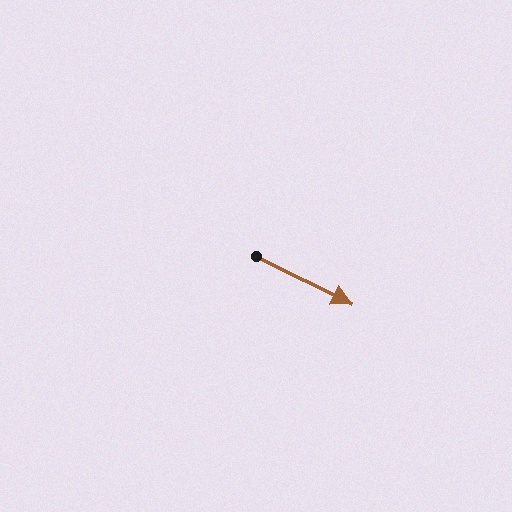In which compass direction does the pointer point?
Southeast.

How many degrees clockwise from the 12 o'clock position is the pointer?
Approximately 117 degrees.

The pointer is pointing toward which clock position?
Roughly 4 o'clock.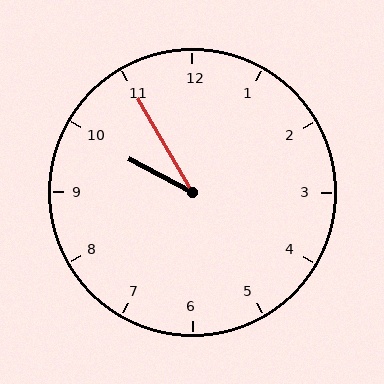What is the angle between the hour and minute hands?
Approximately 32 degrees.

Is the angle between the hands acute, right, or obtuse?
It is acute.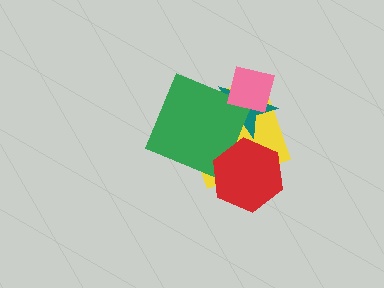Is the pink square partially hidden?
No, no other shape covers it.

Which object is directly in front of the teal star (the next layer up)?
The green square is directly in front of the teal star.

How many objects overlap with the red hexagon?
2 objects overlap with the red hexagon.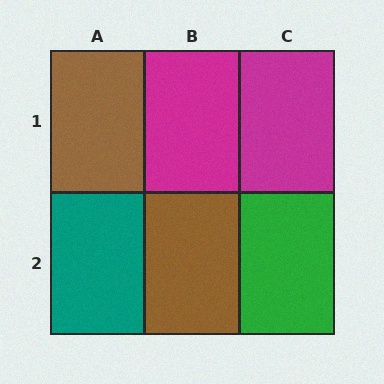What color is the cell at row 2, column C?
Green.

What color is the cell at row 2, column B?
Brown.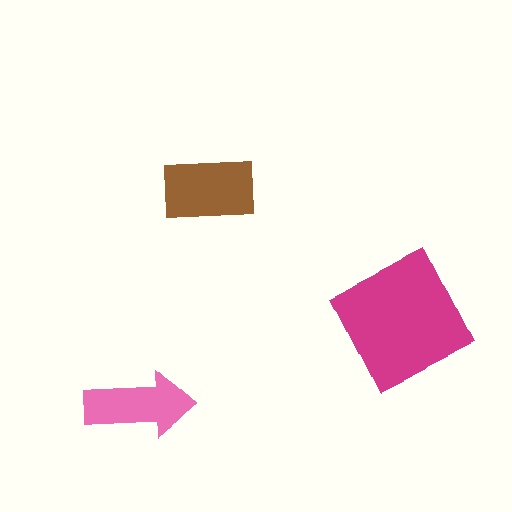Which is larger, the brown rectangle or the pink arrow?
The brown rectangle.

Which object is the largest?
The magenta square.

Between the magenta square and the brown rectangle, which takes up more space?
The magenta square.